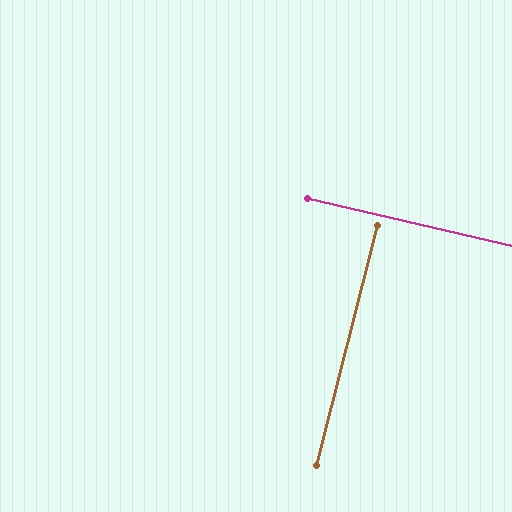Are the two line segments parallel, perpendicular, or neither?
Perpendicular — they meet at approximately 89°.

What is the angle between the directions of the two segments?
Approximately 89 degrees.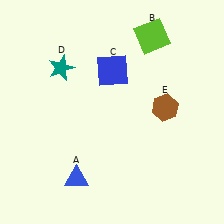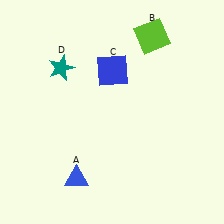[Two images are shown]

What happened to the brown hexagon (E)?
The brown hexagon (E) was removed in Image 2. It was in the top-right area of Image 1.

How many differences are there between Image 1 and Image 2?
There is 1 difference between the two images.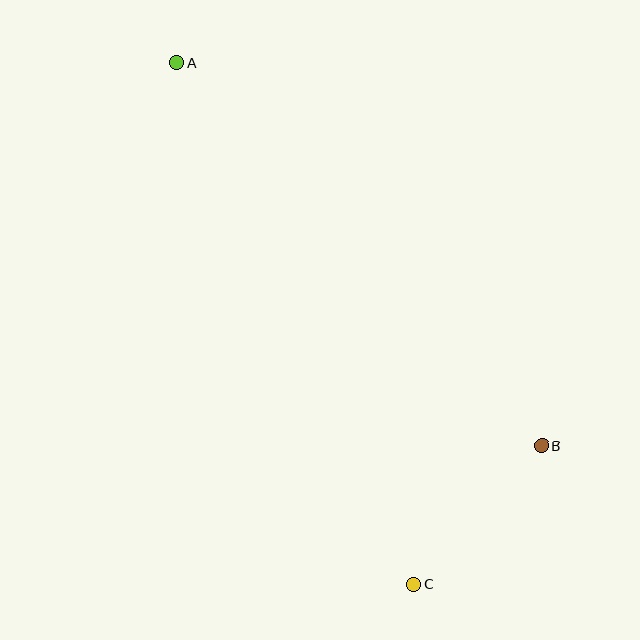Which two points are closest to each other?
Points B and C are closest to each other.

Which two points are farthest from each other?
Points A and C are farthest from each other.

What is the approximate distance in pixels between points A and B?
The distance between A and B is approximately 529 pixels.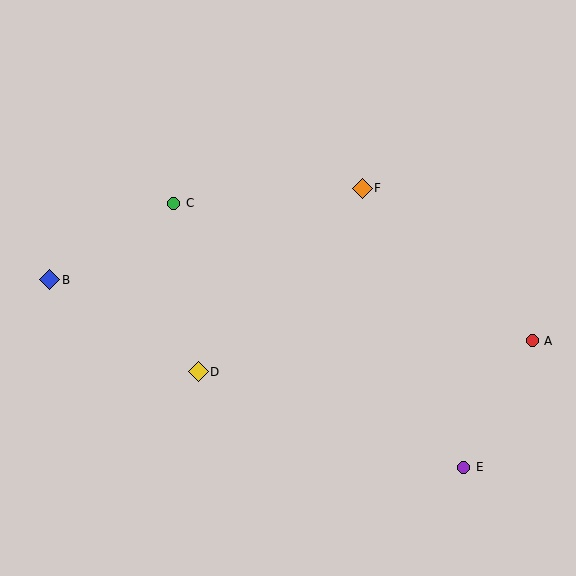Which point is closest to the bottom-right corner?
Point E is closest to the bottom-right corner.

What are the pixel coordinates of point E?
Point E is at (464, 467).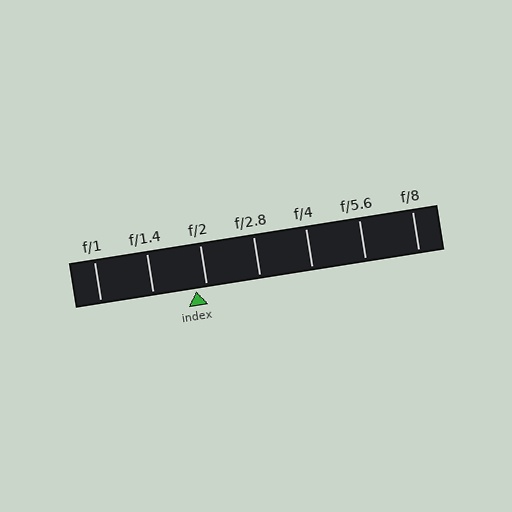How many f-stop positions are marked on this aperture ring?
There are 7 f-stop positions marked.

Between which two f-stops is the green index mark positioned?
The index mark is between f/1.4 and f/2.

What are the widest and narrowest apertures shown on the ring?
The widest aperture shown is f/1 and the narrowest is f/8.